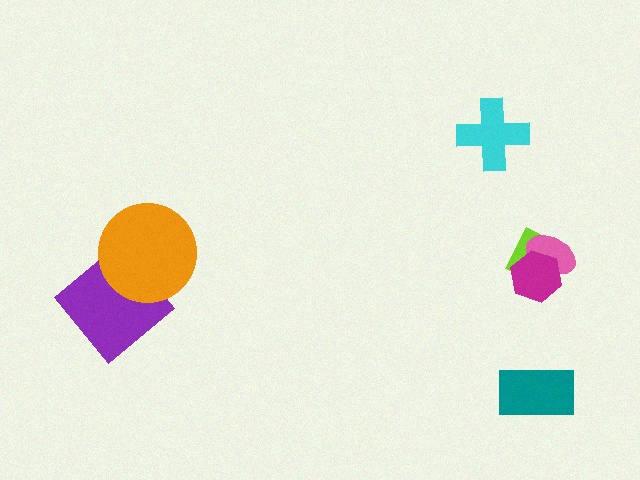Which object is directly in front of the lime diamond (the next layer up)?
The pink ellipse is directly in front of the lime diamond.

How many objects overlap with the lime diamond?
2 objects overlap with the lime diamond.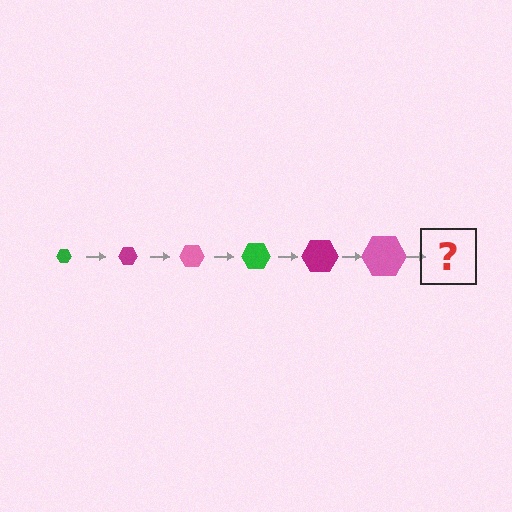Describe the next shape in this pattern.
It should be a green hexagon, larger than the previous one.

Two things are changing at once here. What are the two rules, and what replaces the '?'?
The two rules are that the hexagon grows larger each step and the color cycles through green, magenta, and pink. The '?' should be a green hexagon, larger than the previous one.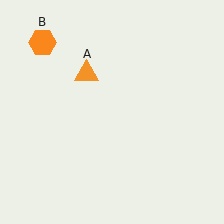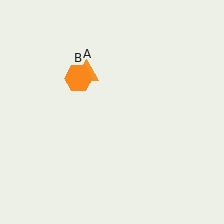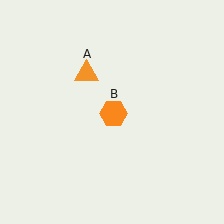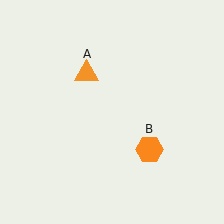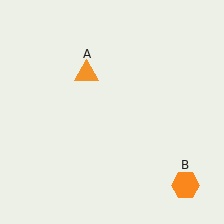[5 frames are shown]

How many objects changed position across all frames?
1 object changed position: orange hexagon (object B).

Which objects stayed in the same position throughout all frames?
Orange triangle (object A) remained stationary.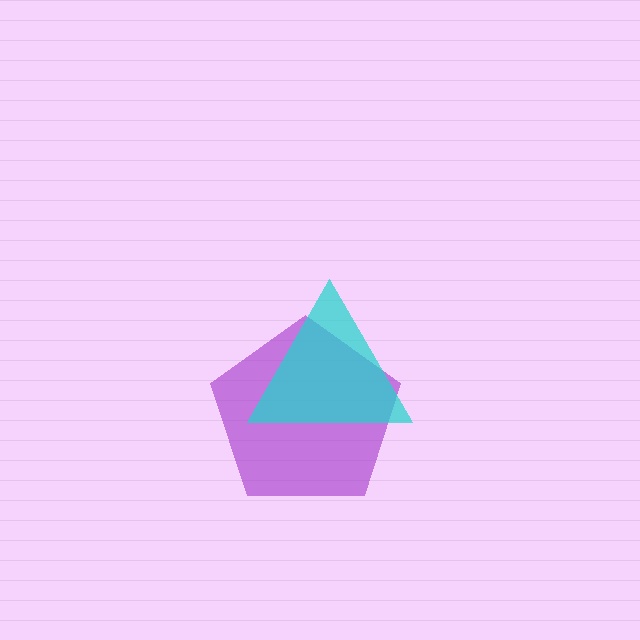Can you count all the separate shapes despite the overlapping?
Yes, there are 2 separate shapes.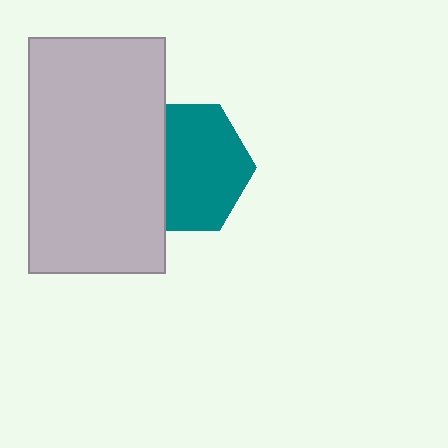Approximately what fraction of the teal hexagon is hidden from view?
Roughly 34% of the teal hexagon is hidden behind the light gray rectangle.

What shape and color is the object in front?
The object in front is a light gray rectangle.